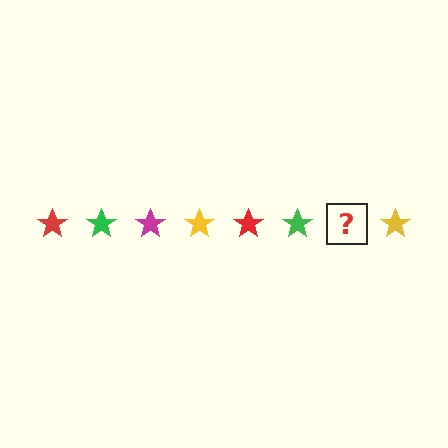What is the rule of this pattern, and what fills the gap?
The rule is that the pattern cycles through red, green, magenta, yellow stars. The gap should be filled with a magenta star.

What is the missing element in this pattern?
The missing element is a magenta star.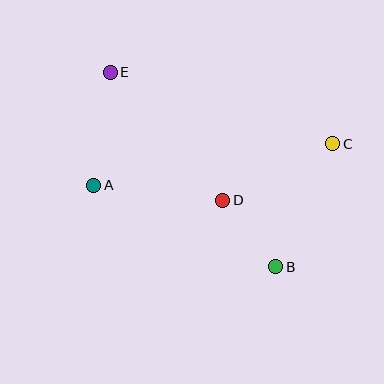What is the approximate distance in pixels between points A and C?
The distance between A and C is approximately 242 pixels.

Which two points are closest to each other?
Points B and D are closest to each other.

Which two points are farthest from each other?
Points B and E are farthest from each other.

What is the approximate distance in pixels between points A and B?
The distance between A and B is approximately 199 pixels.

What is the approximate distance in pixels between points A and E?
The distance between A and E is approximately 114 pixels.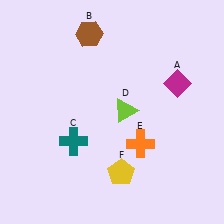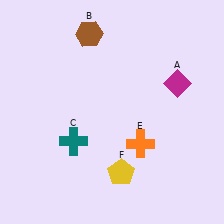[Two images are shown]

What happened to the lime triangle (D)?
The lime triangle (D) was removed in Image 2. It was in the top-right area of Image 1.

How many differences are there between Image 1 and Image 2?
There is 1 difference between the two images.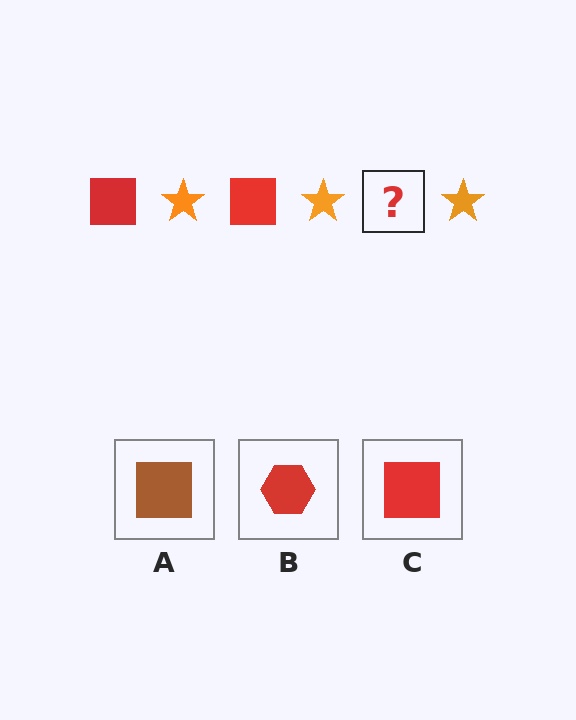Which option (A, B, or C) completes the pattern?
C.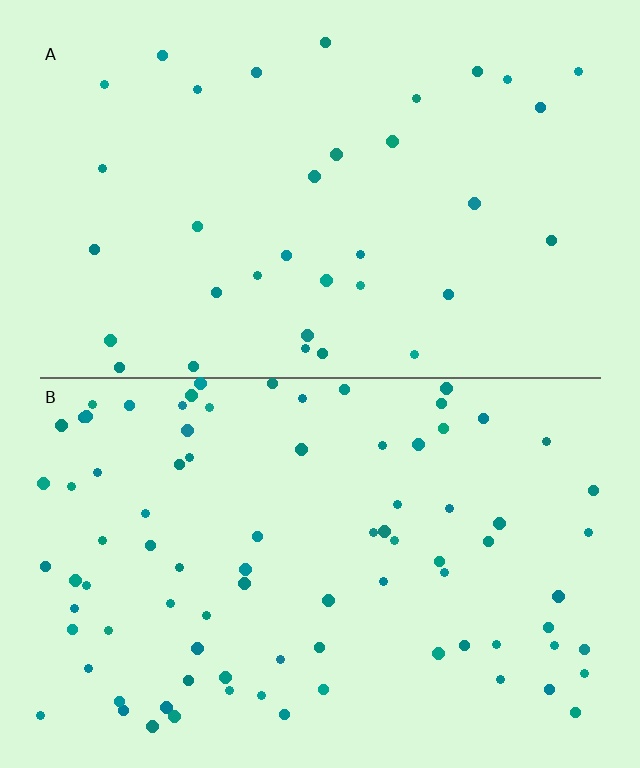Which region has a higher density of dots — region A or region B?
B (the bottom).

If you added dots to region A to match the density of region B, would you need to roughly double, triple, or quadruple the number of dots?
Approximately double.